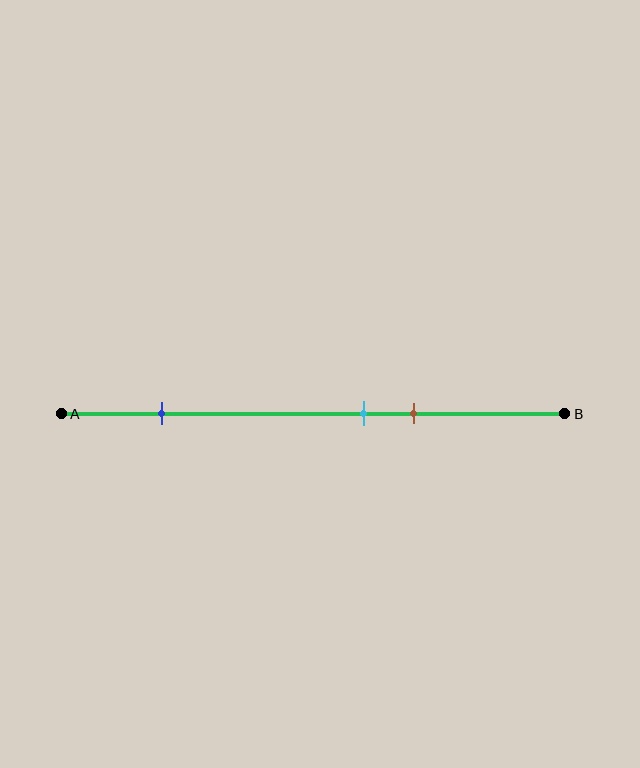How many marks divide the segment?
There are 3 marks dividing the segment.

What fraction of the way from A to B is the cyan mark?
The cyan mark is approximately 60% (0.6) of the way from A to B.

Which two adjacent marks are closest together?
The cyan and brown marks are the closest adjacent pair.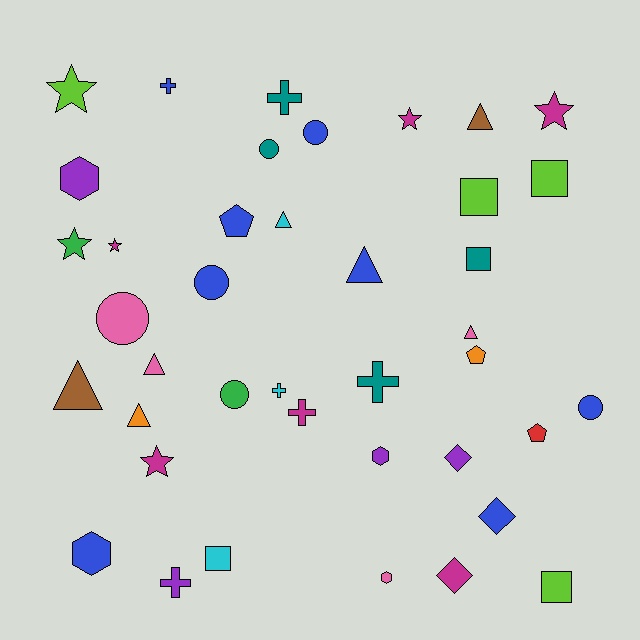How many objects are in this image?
There are 40 objects.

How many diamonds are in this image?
There are 3 diamonds.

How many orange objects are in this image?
There are 2 orange objects.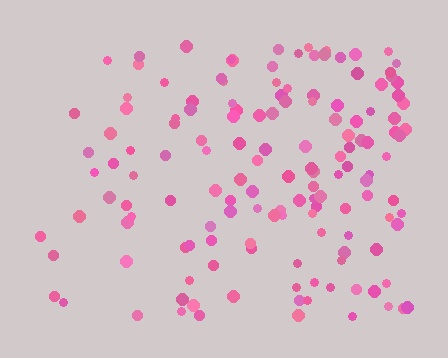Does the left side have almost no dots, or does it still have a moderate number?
Still a moderate number, just noticeably fewer than the right.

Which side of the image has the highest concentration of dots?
The right.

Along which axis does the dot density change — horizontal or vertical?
Horizontal.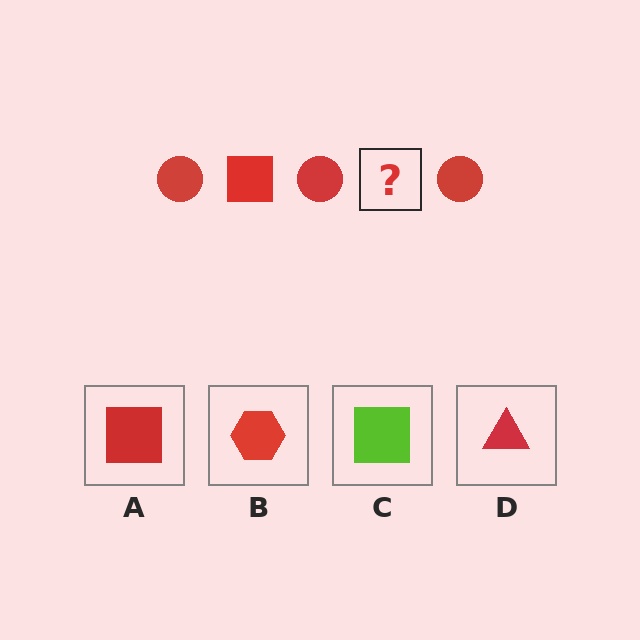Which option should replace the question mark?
Option A.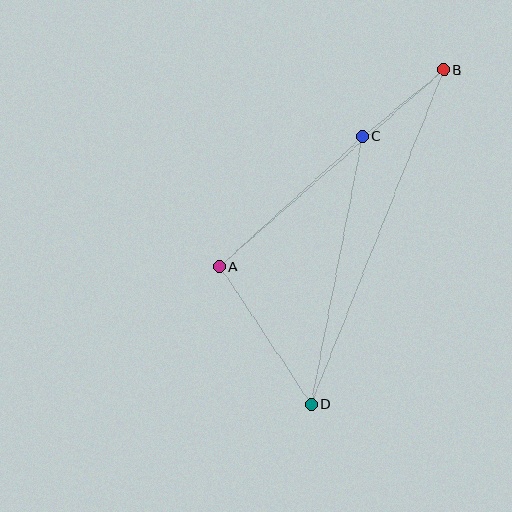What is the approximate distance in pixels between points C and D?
The distance between C and D is approximately 273 pixels.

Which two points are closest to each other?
Points B and C are closest to each other.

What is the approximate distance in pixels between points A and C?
The distance between A and C is approximately 193 pixels.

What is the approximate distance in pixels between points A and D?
The distance between A and D is approximately 166 pixels.